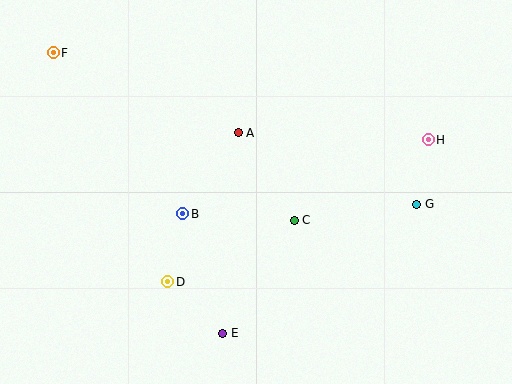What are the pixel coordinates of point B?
Point B is at (183, 214).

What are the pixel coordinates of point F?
Point F is at (53, 53).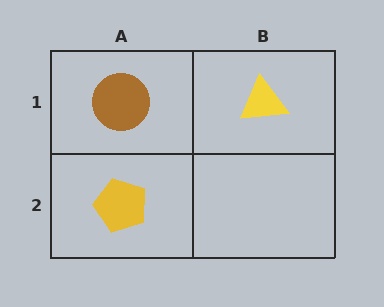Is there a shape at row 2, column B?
No, that cell is empty.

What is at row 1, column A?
A brown circle.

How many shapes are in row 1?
2 shapes.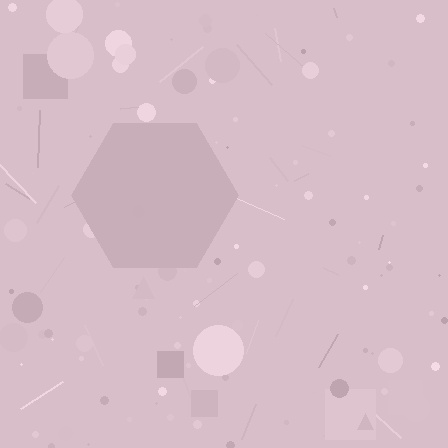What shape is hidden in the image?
A hexagon is hidden in the image.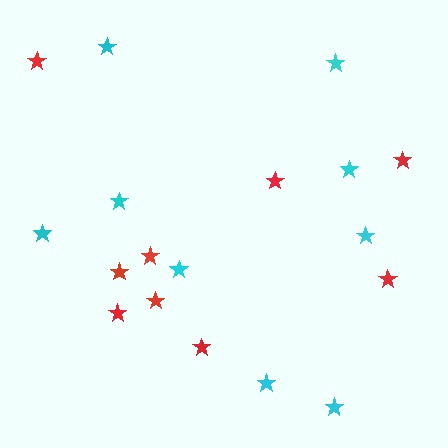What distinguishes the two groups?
There are 2 groups: one group of red stars (9) and one group of cyan stars (9).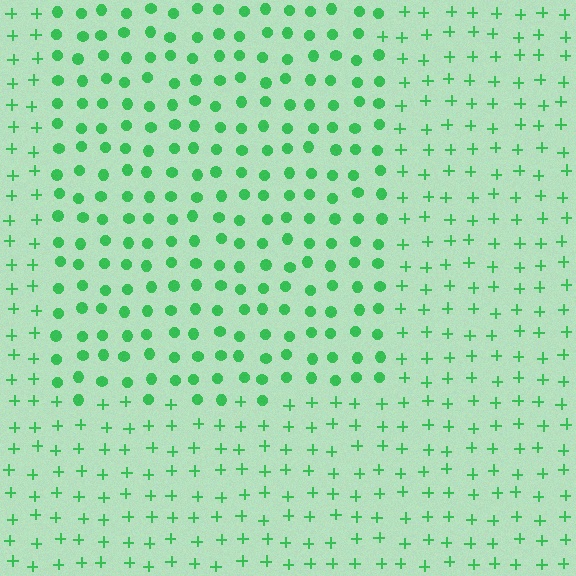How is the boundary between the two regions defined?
The boundary is defined by a change in element shape: circles inside vs. plus signs outside. All elements share the same color and spacing.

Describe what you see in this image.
The image is filled with small green elements arranged in a uniform grid. A rectangle-shaped region contains circles, while the surrounding area contains plus signs. The boundary is defined purely by the change in element shape.